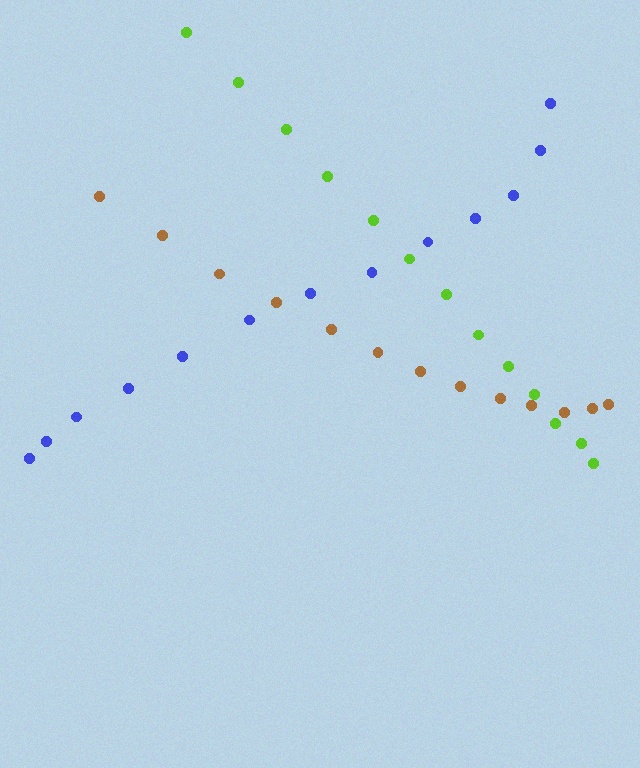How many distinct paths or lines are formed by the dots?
There are 3 distinct paths.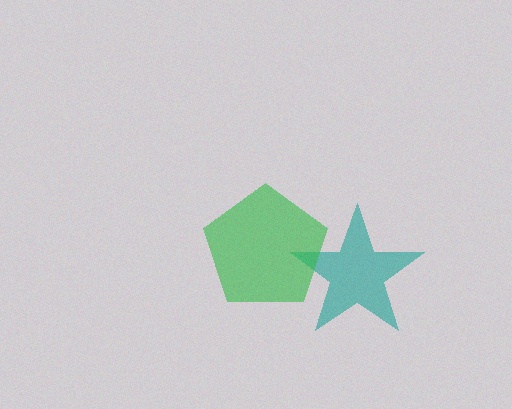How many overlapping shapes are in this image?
There are 2 overlapping shapes in the image.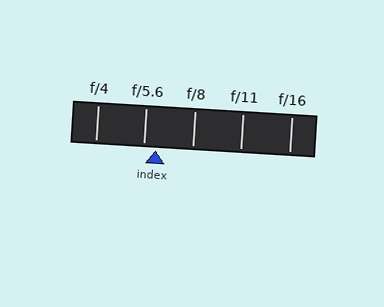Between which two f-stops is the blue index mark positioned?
The index mark is between f/5.6 and f/8.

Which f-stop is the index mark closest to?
The index mark is closest to f/5.6.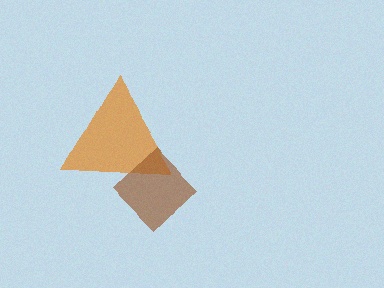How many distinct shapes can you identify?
There are 2 distinct shapes: an orange triangle, a brown diamond.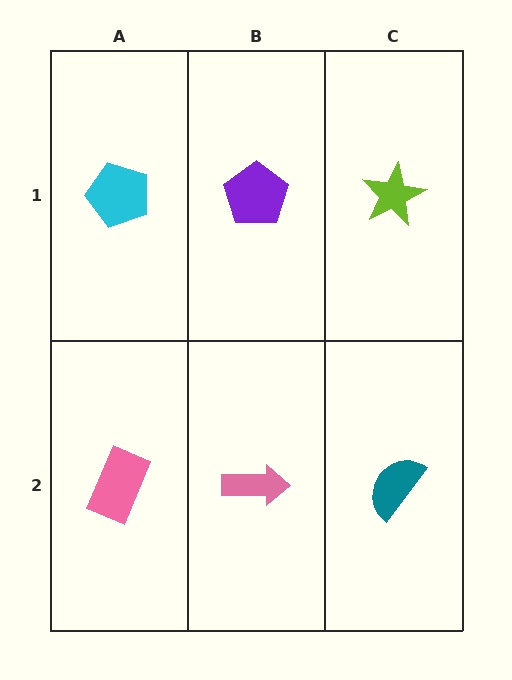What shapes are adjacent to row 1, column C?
A teal semicircle (row 2, column C), a purple pentagon (row 1, column B).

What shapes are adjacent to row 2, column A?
A cyan pentagon (row 1, column A), a pink arrow (row 2, column B).